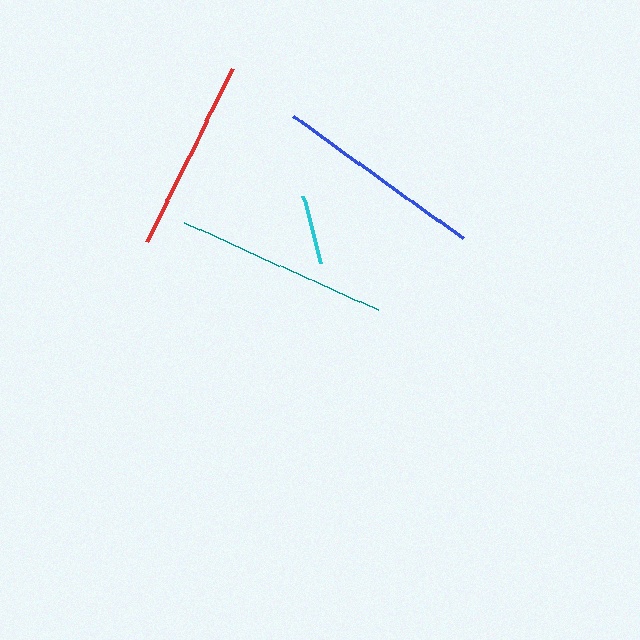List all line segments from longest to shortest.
From longest to shortest: teal, blue, red, cyan.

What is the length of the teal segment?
The teal segment is approximately 213 pixels long.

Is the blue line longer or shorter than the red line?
The blue line is longer than the red line.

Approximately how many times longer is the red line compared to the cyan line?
The red line is approximately 2.8 times the length of the cyan line.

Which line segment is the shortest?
The cyan line is the shortest at approximately 69 pixels.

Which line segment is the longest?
The teal line is the longest at approximately 213 pixels.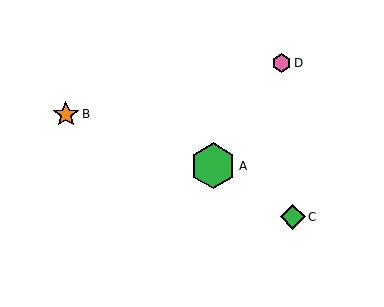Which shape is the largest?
The green hexagon (labeled A) is the largest.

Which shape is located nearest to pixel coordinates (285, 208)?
The green diamond (labeled C) at (293, 217) is nearest to that location.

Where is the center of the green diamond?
The center of the green diamond is at (293, 217).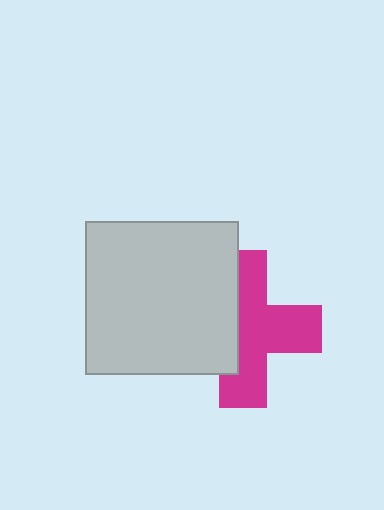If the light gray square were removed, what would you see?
You would see the complete magenta cross.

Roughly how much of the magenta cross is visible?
About half of it is visible (roughly 60%).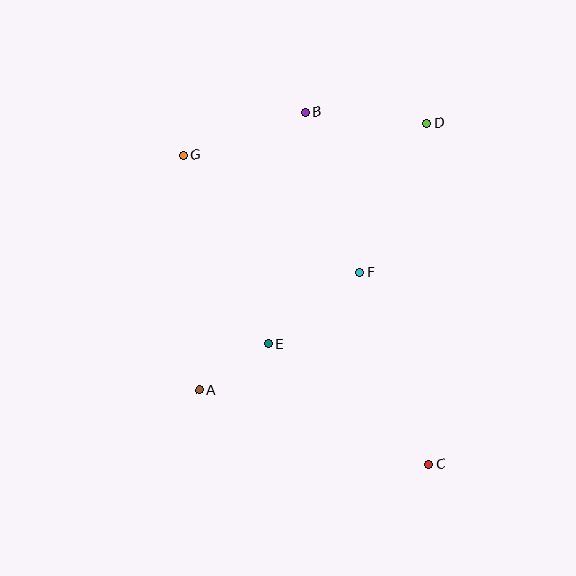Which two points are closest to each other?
Points A and E are closest to each other.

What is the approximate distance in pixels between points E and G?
The distance between E and G is approximately 207 pixels.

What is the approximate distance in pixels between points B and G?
The distance between B and G is approximately 130 pixels.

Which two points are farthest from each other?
Points C and G are farthest from each other.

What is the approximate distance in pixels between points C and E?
The distance between C and E is approximately 201 pixels.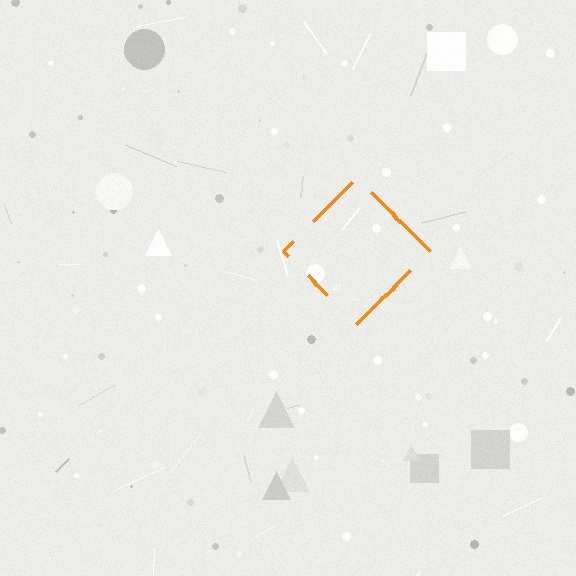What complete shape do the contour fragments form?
The contour fragments form a diamond.